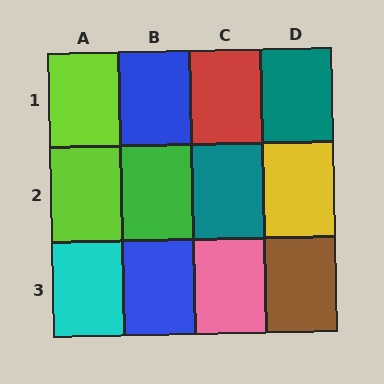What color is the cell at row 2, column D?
Yellow.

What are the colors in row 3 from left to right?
Cyan, blue, pink, brown.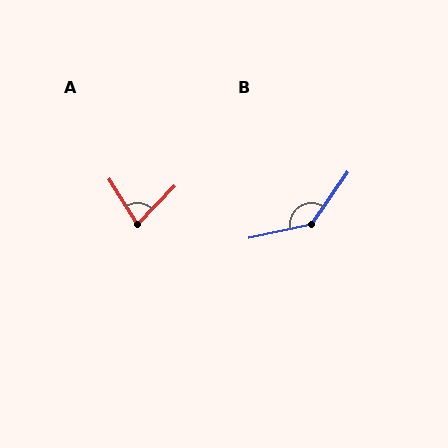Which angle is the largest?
B, at approximately 137 degrees.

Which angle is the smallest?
A, at approximately 77 degrees.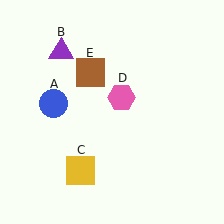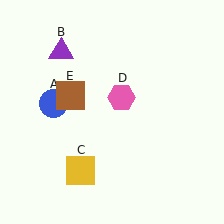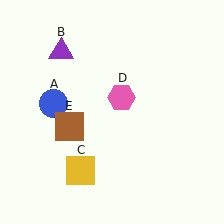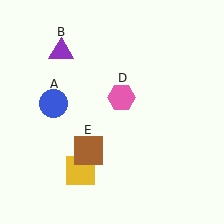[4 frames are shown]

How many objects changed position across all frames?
1 object changed position: brown square (object E).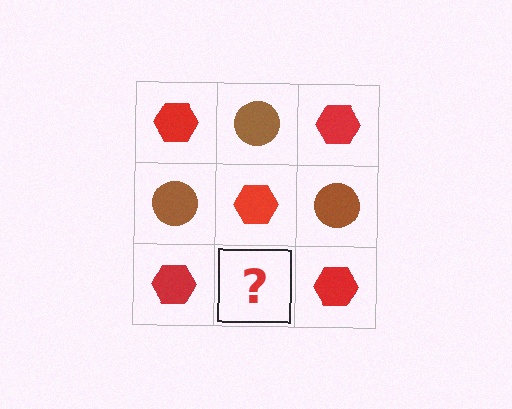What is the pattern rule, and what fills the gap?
The rule is that it alternates red hexagon and brown circle in a checkerboard pattern. The gap should be filled with a brown circle.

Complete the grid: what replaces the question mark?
The question mark should be replaced with a brown circle.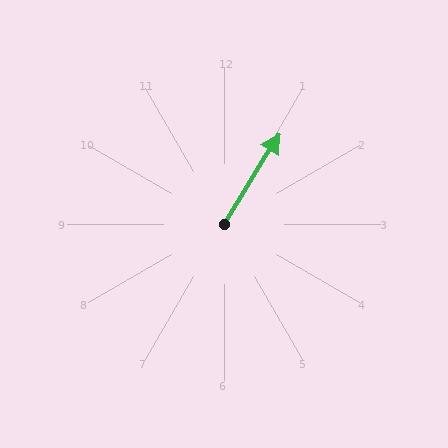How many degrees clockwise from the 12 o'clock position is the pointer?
Approximately 32 degrees.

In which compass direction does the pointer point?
Northeast.